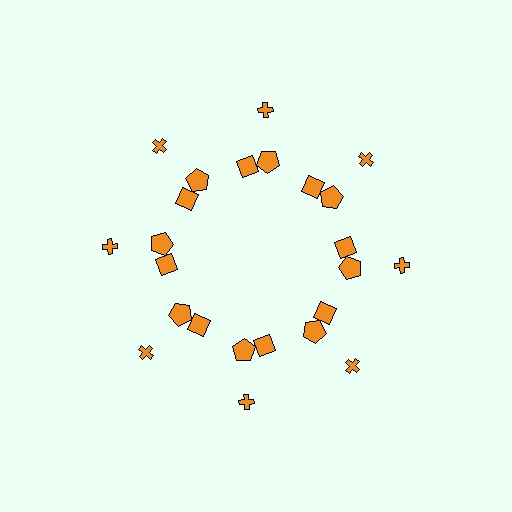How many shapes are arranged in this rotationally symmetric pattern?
There are 24 shapes, arranged in 8 groups of 3.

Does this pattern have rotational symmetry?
Yes, this pattern has 8-fold rotational symmetry. It looks the same after rotating 45 degrees around the center.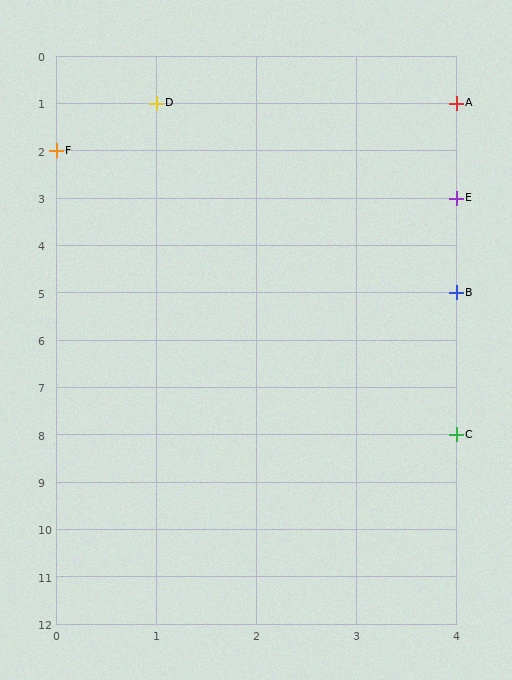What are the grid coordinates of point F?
Point F is at grid coordinates (0, 2).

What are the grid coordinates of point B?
Point B is at grid coordinates (4, 5).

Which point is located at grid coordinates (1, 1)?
Point D is at (1, 1).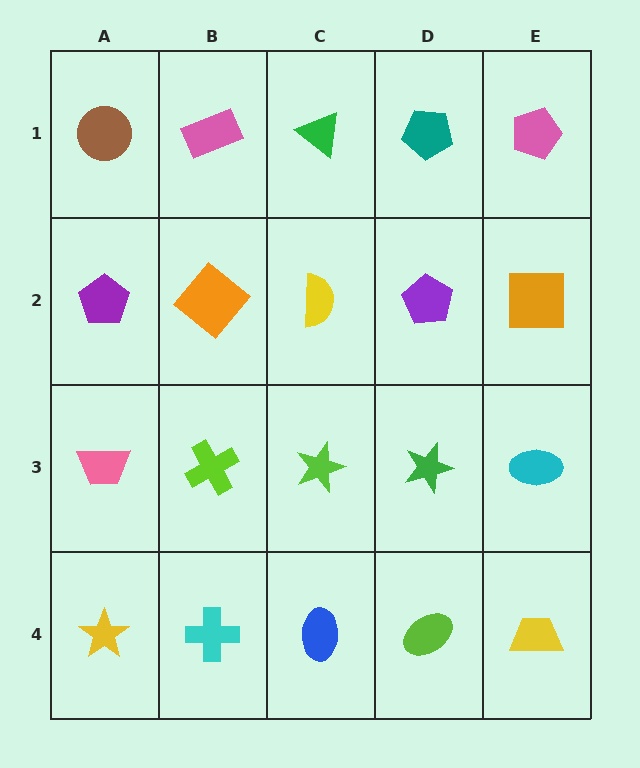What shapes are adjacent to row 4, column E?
A cyan ellipse (row 3, column E), a lime ellipse (row 4, column D).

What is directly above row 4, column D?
A green star.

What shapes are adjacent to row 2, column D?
A teal pentagon (row 1, column D), a green star (row 3, column D), a yellow semicircle (row 2, column C), an orange square (row 2, column E).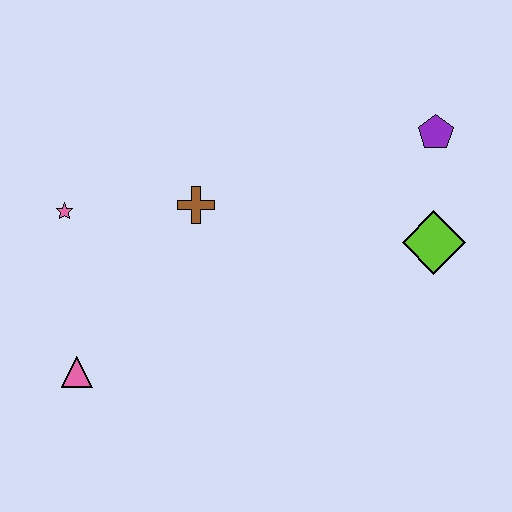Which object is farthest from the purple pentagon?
The pink triangle is farthest from the purple pentagon.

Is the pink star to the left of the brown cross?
Yes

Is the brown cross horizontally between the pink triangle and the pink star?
No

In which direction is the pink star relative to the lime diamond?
The pink star is to the left of the lime diamond.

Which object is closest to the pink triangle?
The pink star is closest to the pink triangle.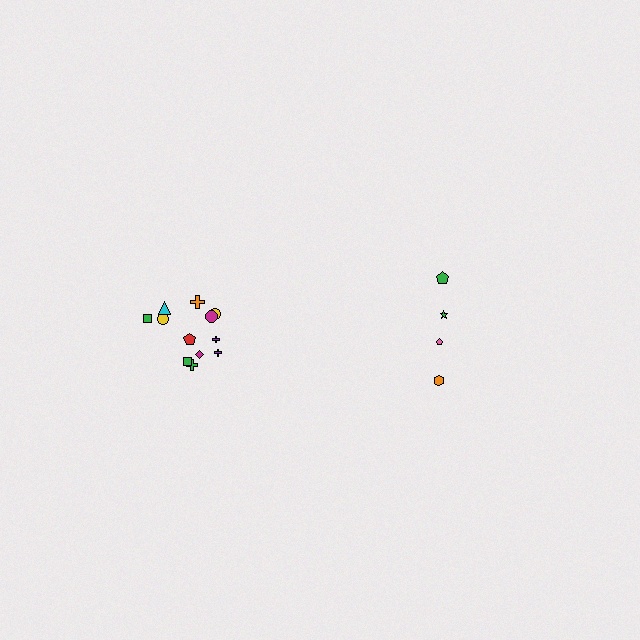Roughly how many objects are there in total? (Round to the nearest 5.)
Roughly 15 objects in total.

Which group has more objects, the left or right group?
The left group.